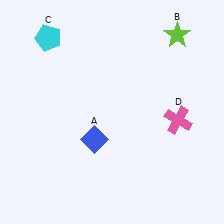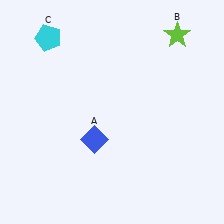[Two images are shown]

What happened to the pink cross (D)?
The pink cross (D) was removed in Image 2. It was in the bottom-right area of Image 1.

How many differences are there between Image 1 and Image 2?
There is 1 difference between the two images.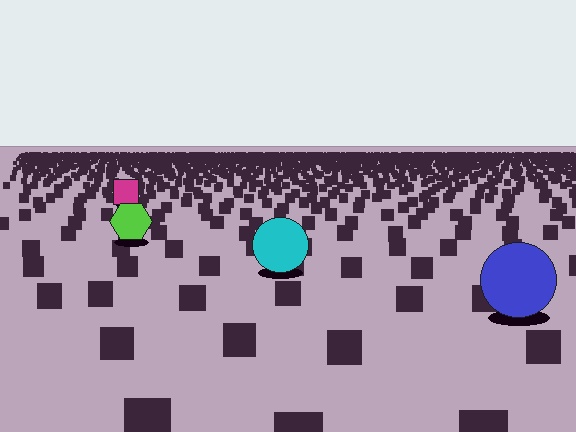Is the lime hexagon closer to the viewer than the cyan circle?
No. The cyan circle is closer — you can tell from the texture gradient: the ground texture is coarser near it.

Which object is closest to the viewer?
The blue circle is closest. The texture marks near it are larger and more spread out.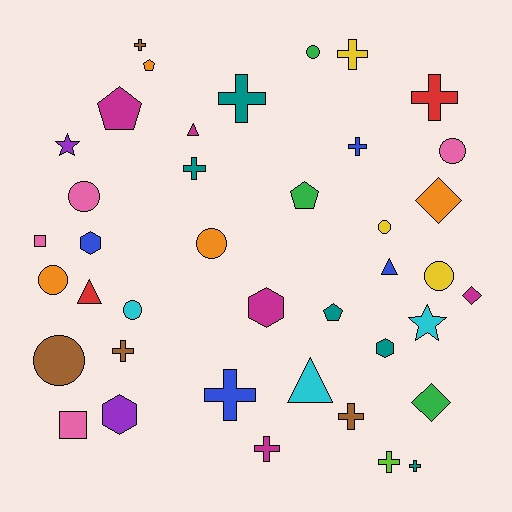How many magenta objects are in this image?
There are 5 magenta objects.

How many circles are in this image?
There are 9 circles.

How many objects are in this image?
There are 40 objects.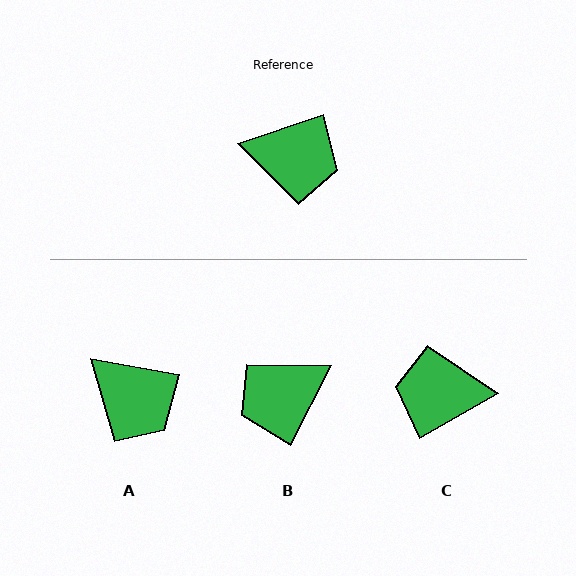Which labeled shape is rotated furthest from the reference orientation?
C, about 169 degrees away.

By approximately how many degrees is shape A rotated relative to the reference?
Approximately 29 degrees clockwise.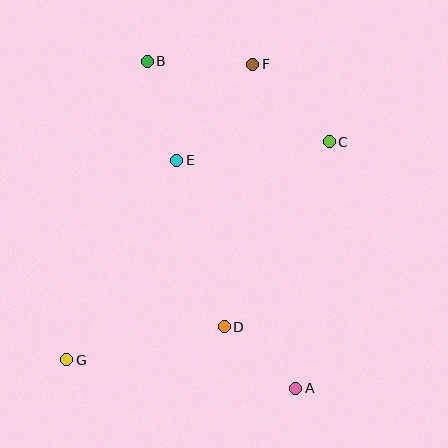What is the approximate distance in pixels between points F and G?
The distance between F and G is approximately 349 pixels.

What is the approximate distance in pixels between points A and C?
The distance between A and C is approximately 249 pixels.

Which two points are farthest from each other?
Points A and B are farthest from each other.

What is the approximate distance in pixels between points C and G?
The distance between C and G is approximately 341 pixels.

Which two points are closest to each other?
Points A and D are closest to each other.